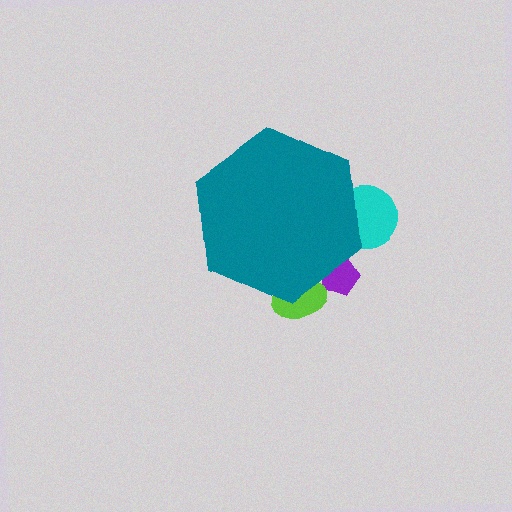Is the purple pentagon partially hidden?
Yes, the purple pentagon is partially hidden behind the teal hexagon.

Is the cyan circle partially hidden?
Yes, the cyan circle is partially hidden behind the teal hexagon.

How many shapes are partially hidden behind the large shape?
3 shapes are partially hidden.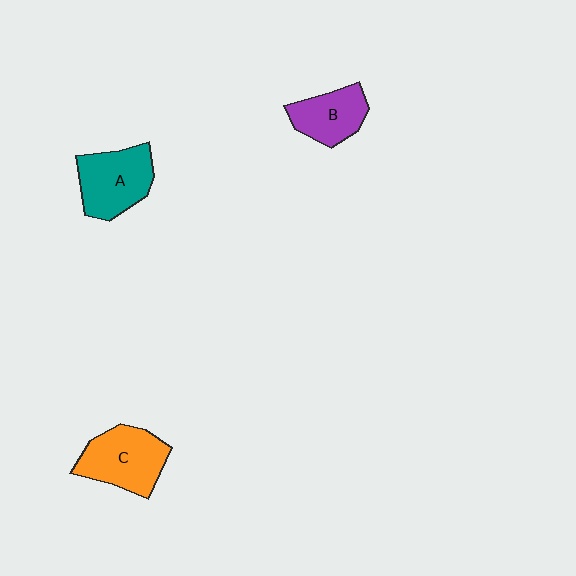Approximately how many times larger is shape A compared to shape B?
Approximately 1.3 times.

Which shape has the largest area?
Shape C (orange).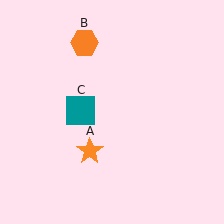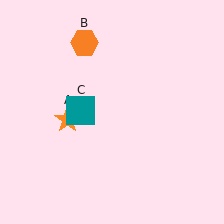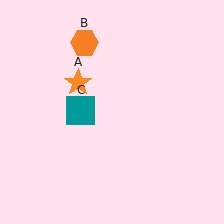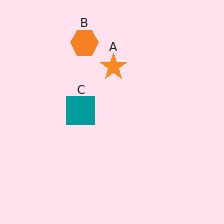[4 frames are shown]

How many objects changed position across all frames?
1 object changed position: orange star (object A).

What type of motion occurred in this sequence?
The orange star (object A) rotated clockwise around the center of the scene.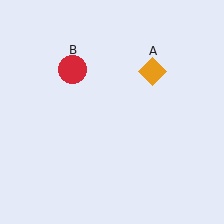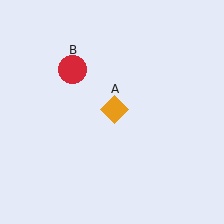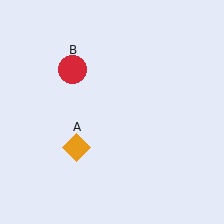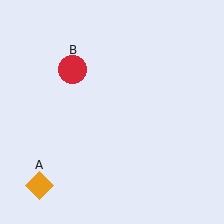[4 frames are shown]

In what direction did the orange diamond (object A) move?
The orange diamond (object A) moved down and to the left.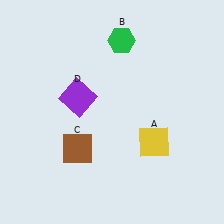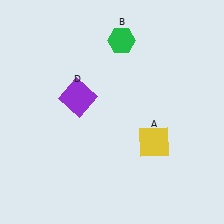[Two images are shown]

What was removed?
The brown square (C) was removed in Image 2.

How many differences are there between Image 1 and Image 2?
There is 1 difference between the two images.